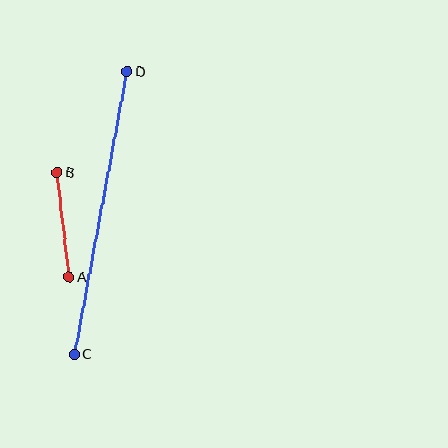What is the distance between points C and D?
The distance is approximately 287 pixels.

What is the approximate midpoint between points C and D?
The midpoint is at approximately (101, 213) pixels.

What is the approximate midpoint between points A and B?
The midpoint is at approximately (63, 225) pixels.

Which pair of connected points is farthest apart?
Points C and D are farthest apart.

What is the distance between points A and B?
The distance is approximately 105 pixels.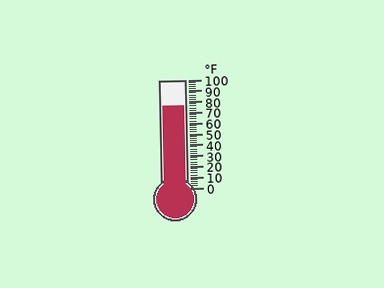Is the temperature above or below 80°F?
The temperature is below 80°F.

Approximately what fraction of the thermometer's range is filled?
The thermometer is filled to approximately 75% of its range.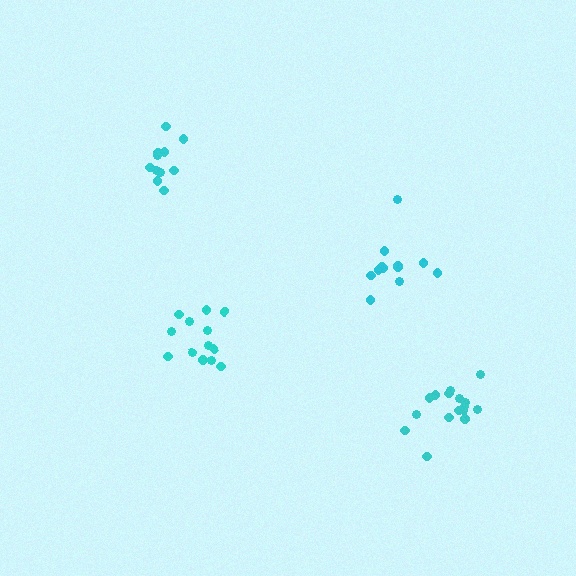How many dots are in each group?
Group 1: 12 dots, Group 2: 11 dots, Group 3: 13 dots, Group 4: 16 dots (52 total).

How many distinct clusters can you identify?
There are 4 distinct clusters.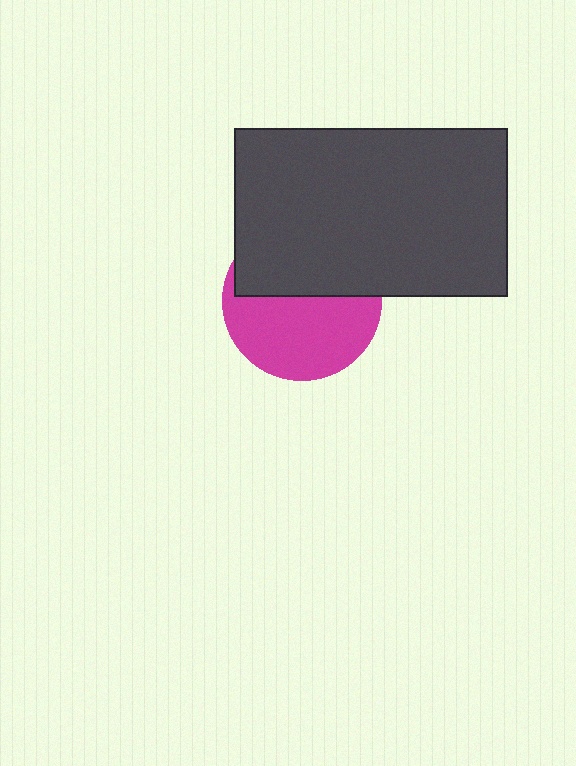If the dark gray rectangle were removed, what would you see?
You would see the complete magenta circle.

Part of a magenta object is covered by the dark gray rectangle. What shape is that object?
It is a circle.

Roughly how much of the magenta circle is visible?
About half of it is visible (roughly 54%).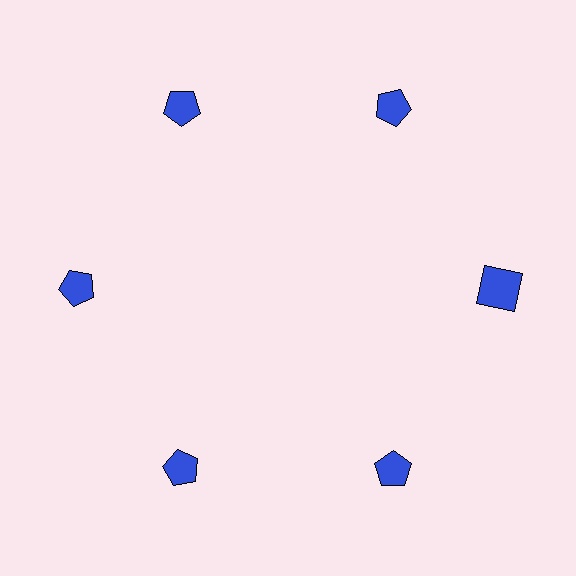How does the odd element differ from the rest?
It has a different shape: square instead of pentagon.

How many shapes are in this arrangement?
There are 6 shapes arranged in a ring pattern.